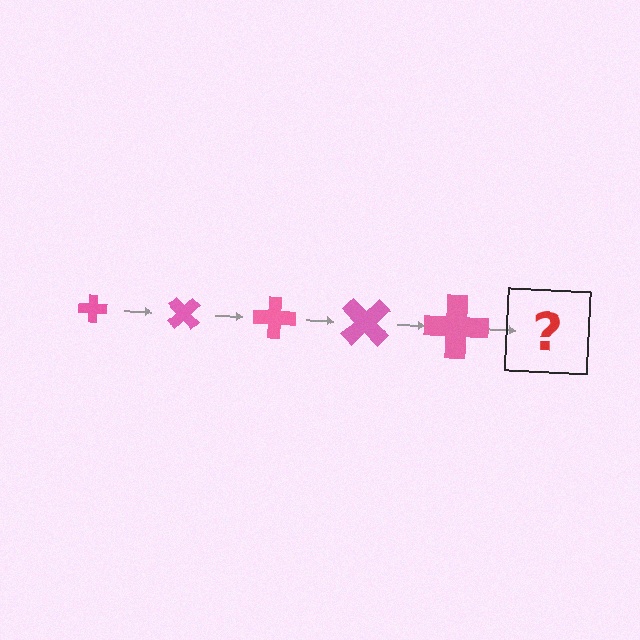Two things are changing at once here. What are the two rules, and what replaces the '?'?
The two rules are that the cross grows larger each step and it rotates 45 degrees each step. The '?' should be a cross, larger than the previous one and rotated 225 degrees from the start.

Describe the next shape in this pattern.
It should be a cross, larger than the previous one and rotated 225 degrees from the start.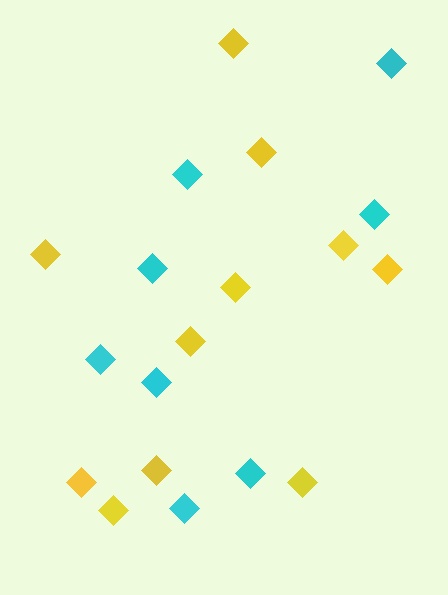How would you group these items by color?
There are 2 groups: one group of cyan diamonds (8) and one group of yellow diamonds (11).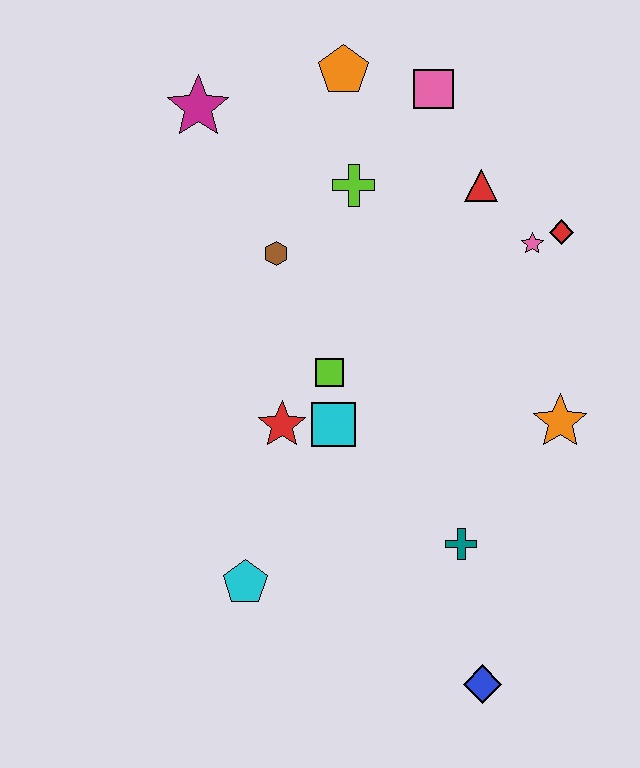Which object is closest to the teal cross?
The blue diamond is closest to the teal cross.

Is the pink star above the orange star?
Yes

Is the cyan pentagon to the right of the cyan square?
No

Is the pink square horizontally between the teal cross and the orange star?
No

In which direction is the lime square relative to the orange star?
The lime square is to the left of the orange star.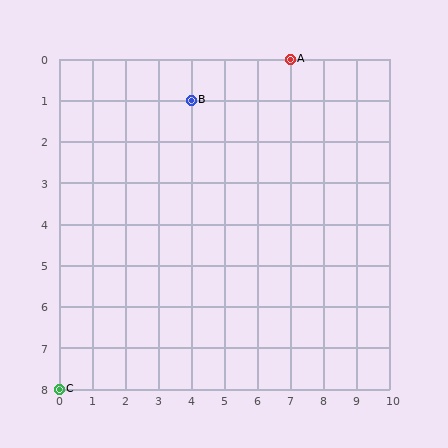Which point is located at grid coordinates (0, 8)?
Point C is at (0, 8).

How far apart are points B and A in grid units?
Points B and A are 3 columns and 1 row apart (about 3.2 grid units diagonally).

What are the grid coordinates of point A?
Point A is at grid coordinates (7, 0).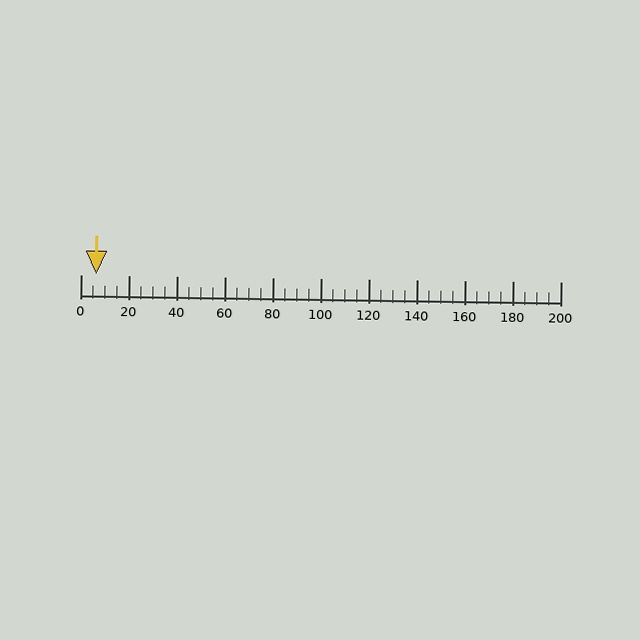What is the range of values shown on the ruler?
The ruler shows values from 0 to 200.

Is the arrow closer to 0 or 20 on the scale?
The arrow is closer to 0.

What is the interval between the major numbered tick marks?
The major tick marks are spaced 20 units apart.